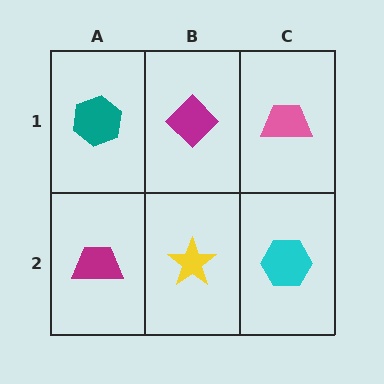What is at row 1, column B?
A magenta diamond.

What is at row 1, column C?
A pink trapezoid.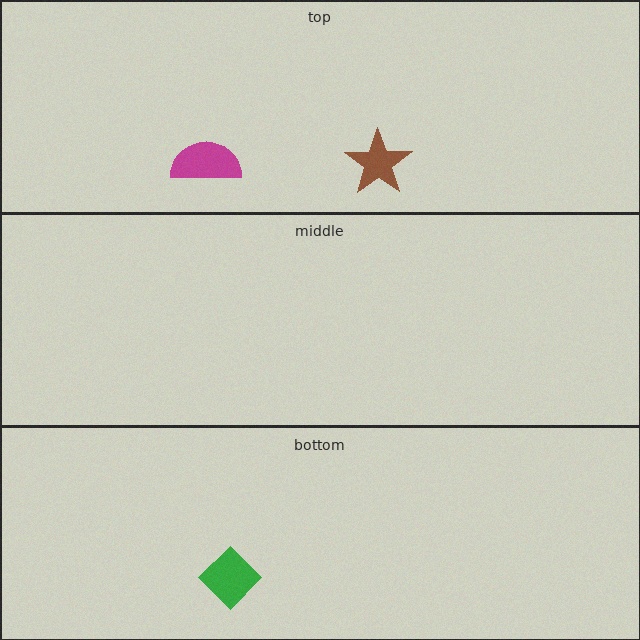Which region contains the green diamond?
The bottom region.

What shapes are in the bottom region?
The green diamond.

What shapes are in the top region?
The magenta semicircle, the brown star.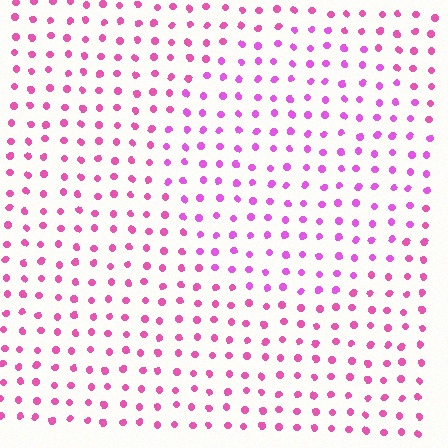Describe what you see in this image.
The image is filled with small pink elements in a uniform arrangement. A circle-shaped region is visible where the elements are tinted to a slightly different hue, forming a subtle color boundary.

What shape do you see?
I see a circle.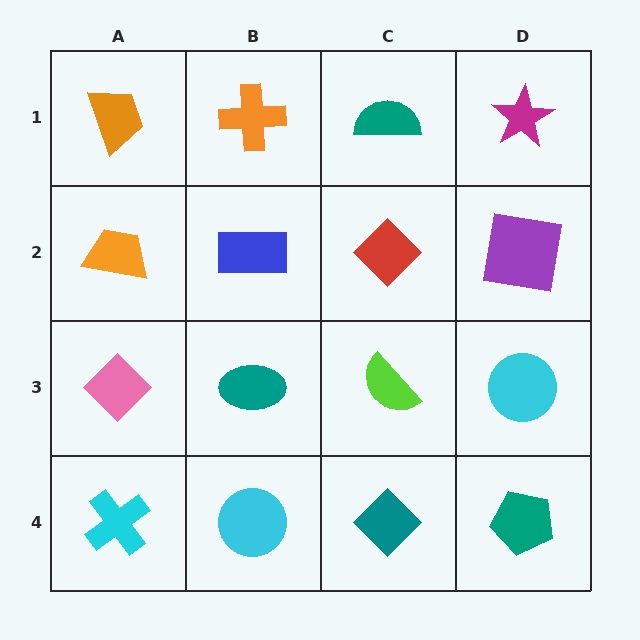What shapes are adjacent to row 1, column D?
A purple square (row 2, column D), a teal semicircle (row 1, column C).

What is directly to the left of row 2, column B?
An orange trapezoid.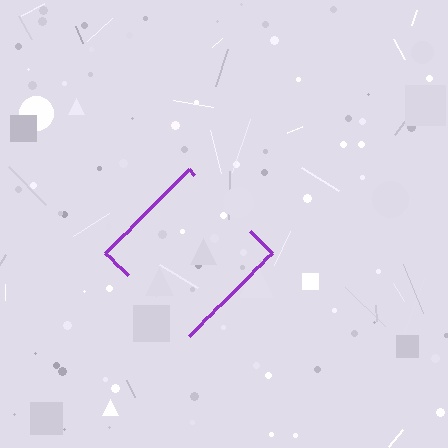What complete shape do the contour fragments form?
The contour fragments form a diamond.